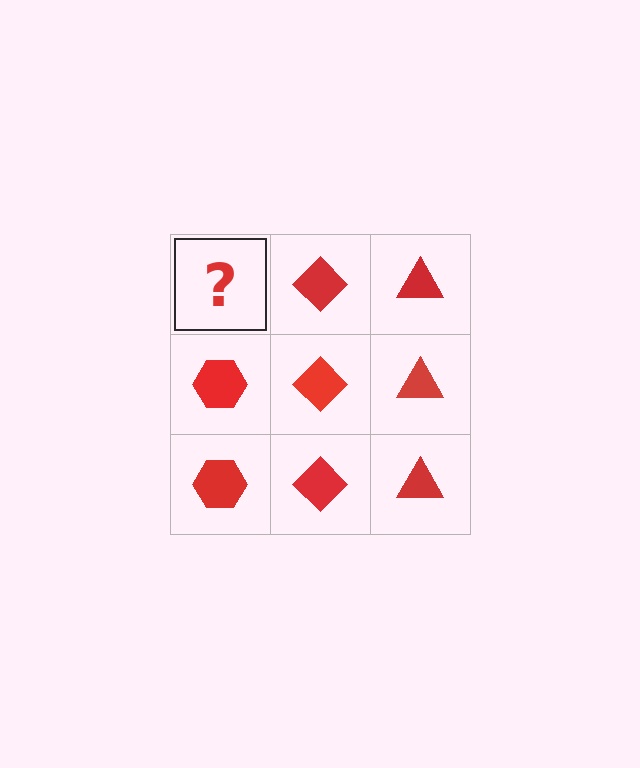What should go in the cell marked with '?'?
The missing cell should contain a red hexagon.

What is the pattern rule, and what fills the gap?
The rule is that each column has a consistent shape. The gap should be filled with a red hexagon.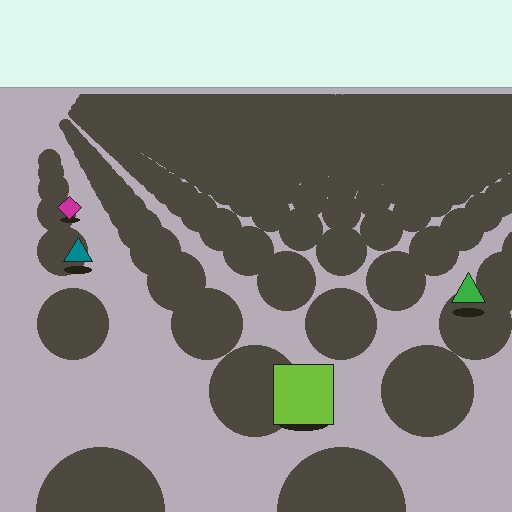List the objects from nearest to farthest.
From nearest to farthest: the lime square, the green triangle, the teal triangle, the magenta diamond.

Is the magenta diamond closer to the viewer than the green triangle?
No. The green triangle is closer — you can tell from the texture gradient: the ground texture is coarser near it.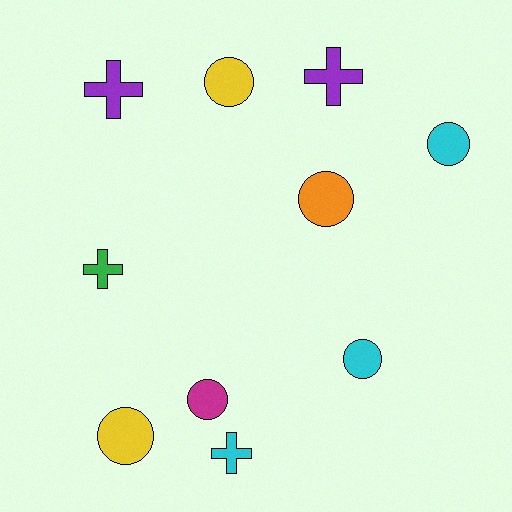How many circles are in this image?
There are 6 circles.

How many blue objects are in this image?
There are no blue objects.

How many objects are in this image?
There are 10 objects.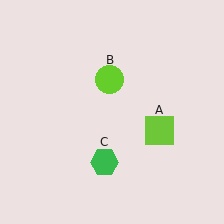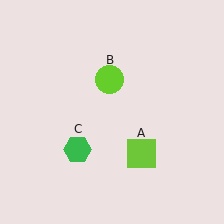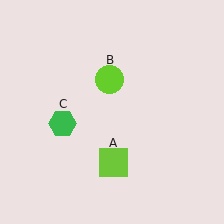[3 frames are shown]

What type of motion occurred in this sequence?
The lime square (object A), green hexagon (object C) rotated clockwise around the center of the scene.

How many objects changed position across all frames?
2 objects changed position: lime square (object A), green hexagon (object C).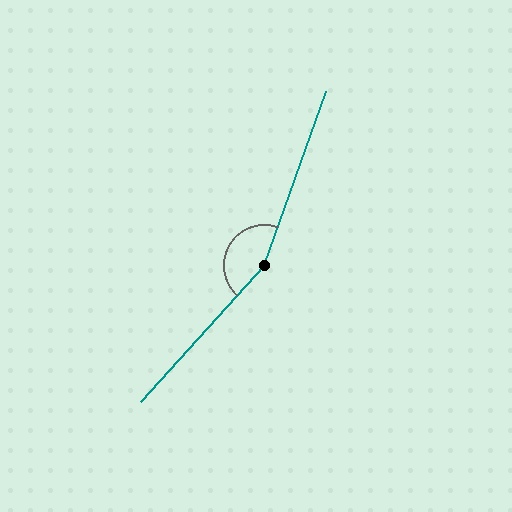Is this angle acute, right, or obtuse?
It is obtuse.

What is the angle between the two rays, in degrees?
Approximately 157 degrees.